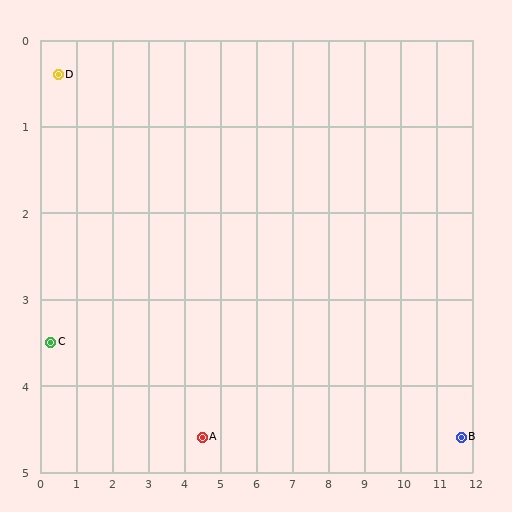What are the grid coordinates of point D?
Point D is at approximately (0.5, 0.4).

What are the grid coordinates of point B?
Point B is at approximately (11.7, 4.6).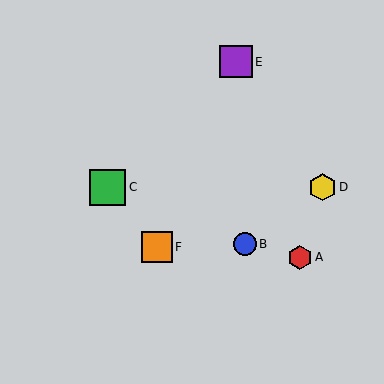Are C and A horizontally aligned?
No, C is at y≈187 and A is at y≈257.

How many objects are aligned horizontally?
2 objects (C, D) are aligned horizontally.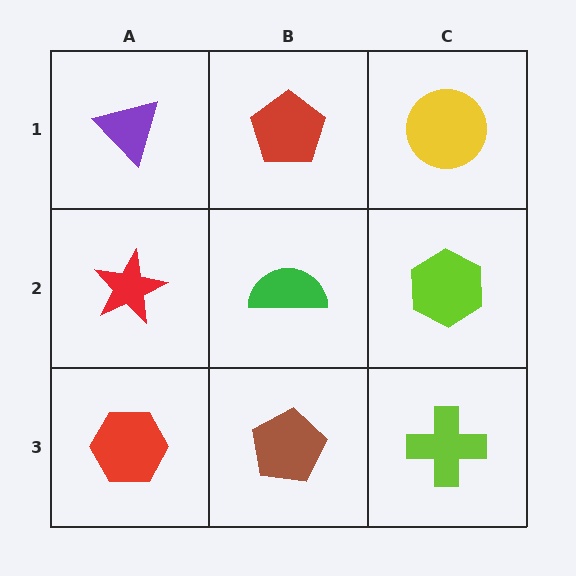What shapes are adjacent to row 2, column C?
A yellow circle (row 1, column C), a lime cross (row 3, column C), a green semicircle (row 2, column B).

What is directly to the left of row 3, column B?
A red hexagon.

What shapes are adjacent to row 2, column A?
A purple triangle (row 1, column A), a red hexagon (row 3, column A), a green semicircle (row 2, column B).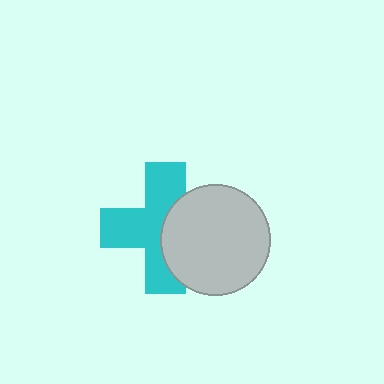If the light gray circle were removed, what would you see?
You would see the complete cyan cross.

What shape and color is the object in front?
The object in front is a light gray circle.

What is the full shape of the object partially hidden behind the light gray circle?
The partially hidden object is a cyan cross.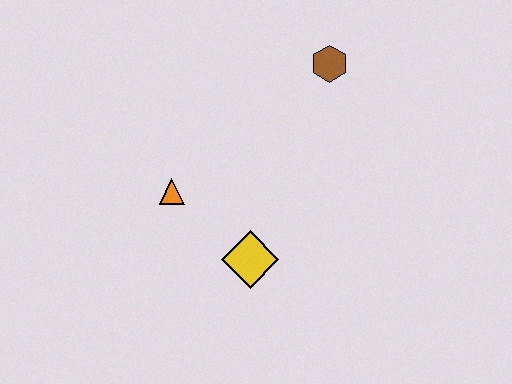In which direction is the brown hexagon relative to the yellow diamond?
The brown hexagon is above the yellow diamond.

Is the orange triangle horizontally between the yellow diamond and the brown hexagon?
No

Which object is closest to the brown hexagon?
The orange triangle is closest to the brown hexagon.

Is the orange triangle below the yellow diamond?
No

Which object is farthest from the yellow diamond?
The brown hexagon is farthest from the yellow diamond.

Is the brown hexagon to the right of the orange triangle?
Yes